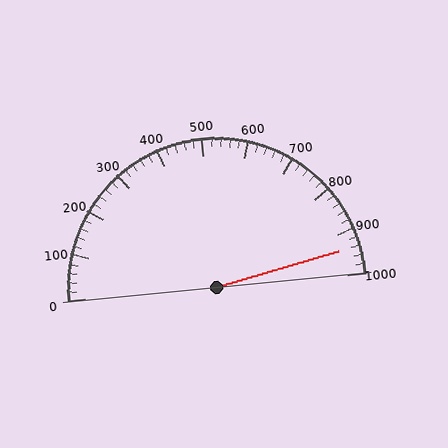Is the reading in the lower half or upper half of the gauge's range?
The reading is in the upper half of the range (0 to 1000).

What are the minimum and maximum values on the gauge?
The gauge ranges from 0 to 1000.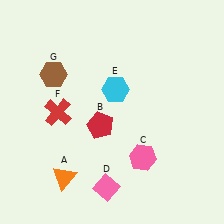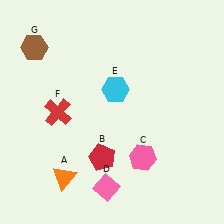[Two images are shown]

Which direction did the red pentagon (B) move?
The red pentagon (B) moved down.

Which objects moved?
The objects that moved are: the red pentagon (B), the brown hexagon (G).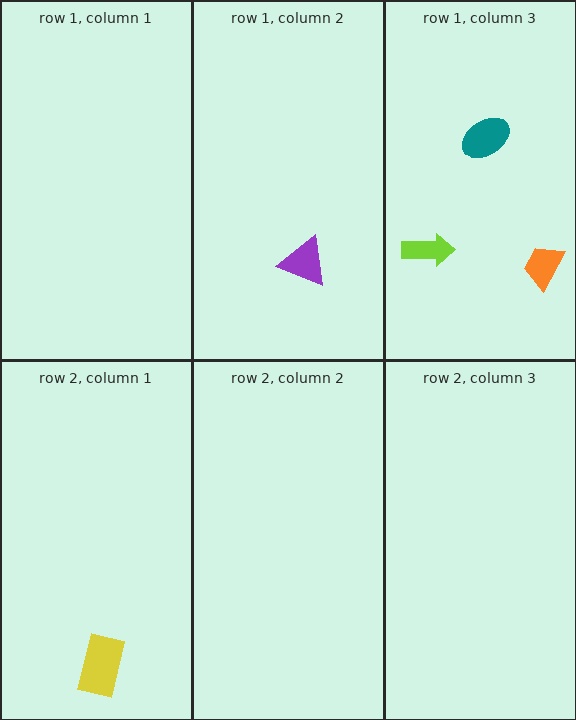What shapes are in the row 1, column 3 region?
The teal ellipse, the orange trapezoid, the lime arrow.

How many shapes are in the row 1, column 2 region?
1.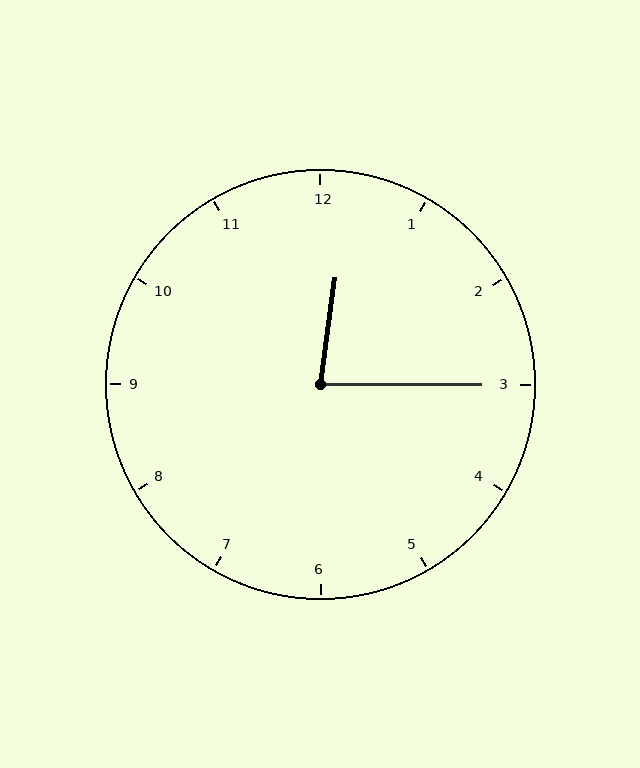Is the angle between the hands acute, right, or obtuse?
It is acute.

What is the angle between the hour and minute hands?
Approximately 82 degrees.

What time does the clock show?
12:15.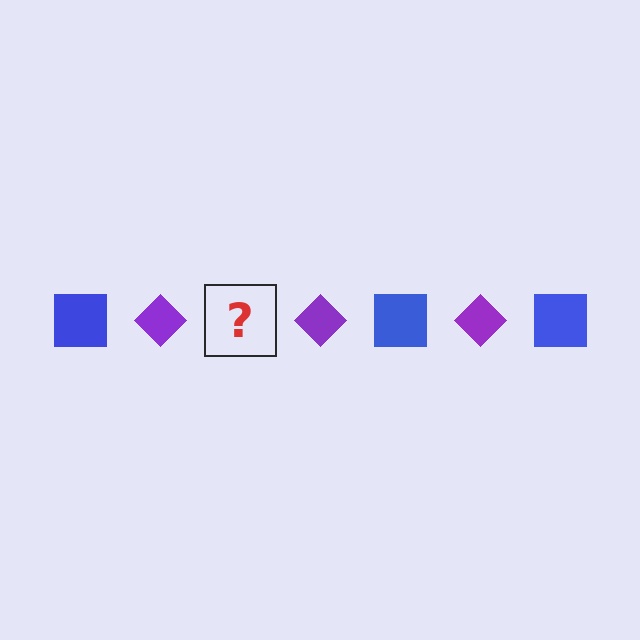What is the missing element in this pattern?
The missing element is a blue square.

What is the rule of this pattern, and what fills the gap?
The rule is that the pattern alternates between blue square and purple diamond. The gap should be filled with a blue square.